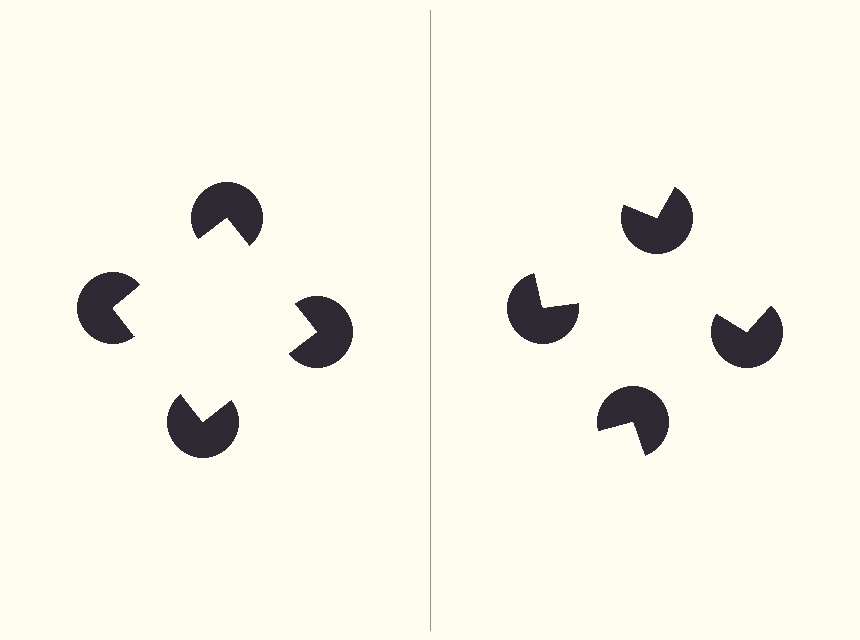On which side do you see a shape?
An illusory square appears on the left side. On the right side the wedge cuts are rotated, so no coherent shape forms.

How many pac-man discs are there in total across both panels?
8 — 4 on each side.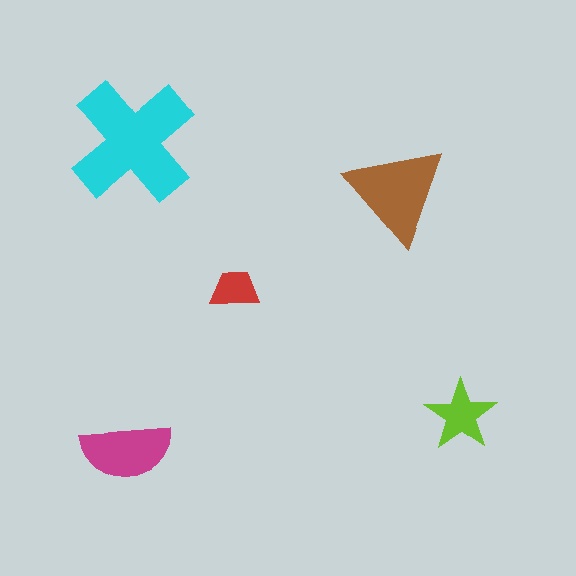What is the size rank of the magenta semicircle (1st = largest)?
3rd.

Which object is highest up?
The cyan cross is topmost.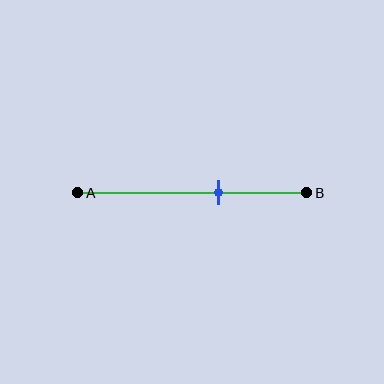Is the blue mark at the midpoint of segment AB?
No, the mark is at about 60% from A, not at the 50% midpoint.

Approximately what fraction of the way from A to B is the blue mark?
The blue mark is approximately 60% of the way from A to B.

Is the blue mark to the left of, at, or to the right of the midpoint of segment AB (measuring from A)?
The blue mark is to the right of the midpoint of segment AB.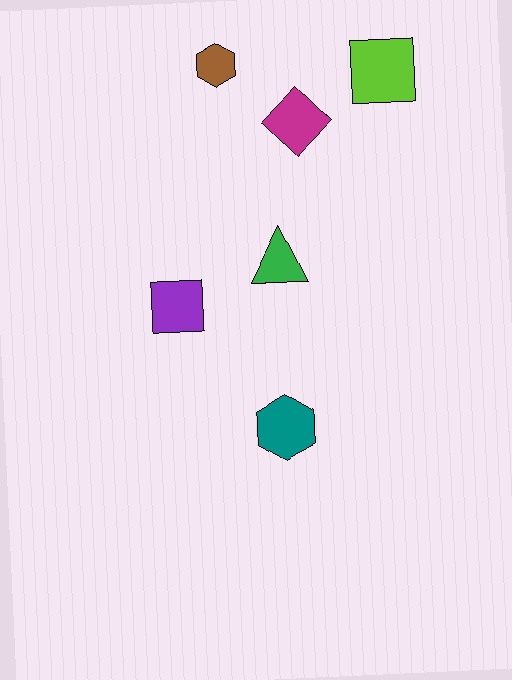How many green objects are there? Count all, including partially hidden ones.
There is 1 green object.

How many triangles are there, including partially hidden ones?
There is 1 triangle.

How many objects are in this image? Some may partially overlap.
There are 6 objects.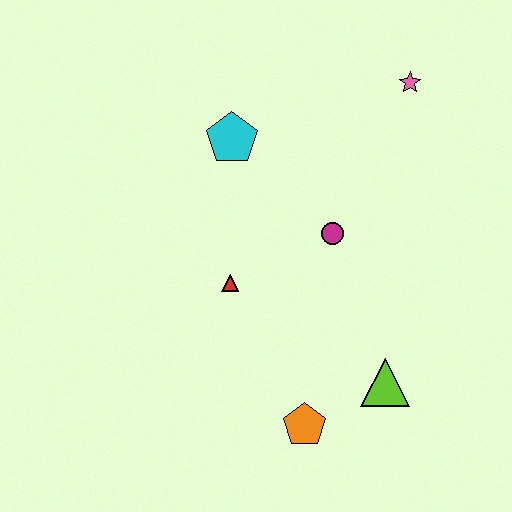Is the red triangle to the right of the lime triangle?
No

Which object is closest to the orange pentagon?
The lime triangle is closest to the orange pentagon.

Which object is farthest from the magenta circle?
The orange pentagon is farthest from the magenta circle.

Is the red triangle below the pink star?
Yes